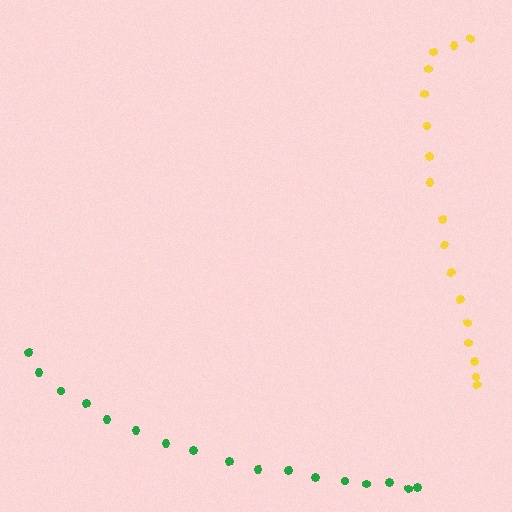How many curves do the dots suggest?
There are 2 distinct paths.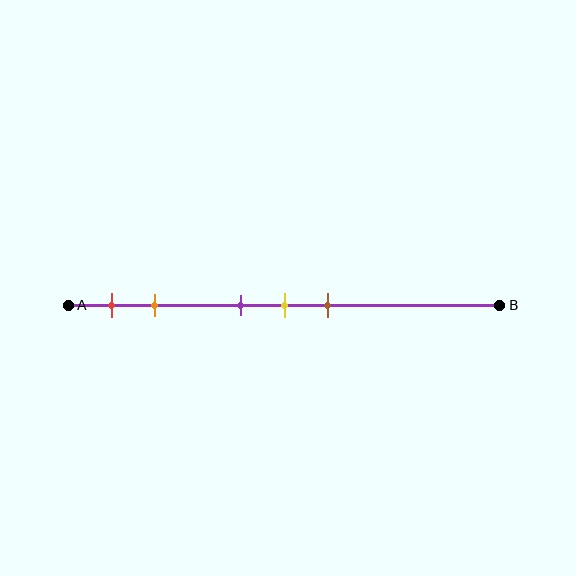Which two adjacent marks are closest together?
The purple and yellow marks are the closest adjacent pair.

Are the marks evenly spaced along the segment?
No, the marks are not evenly spaced.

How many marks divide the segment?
There are 5 marks dividing the segment.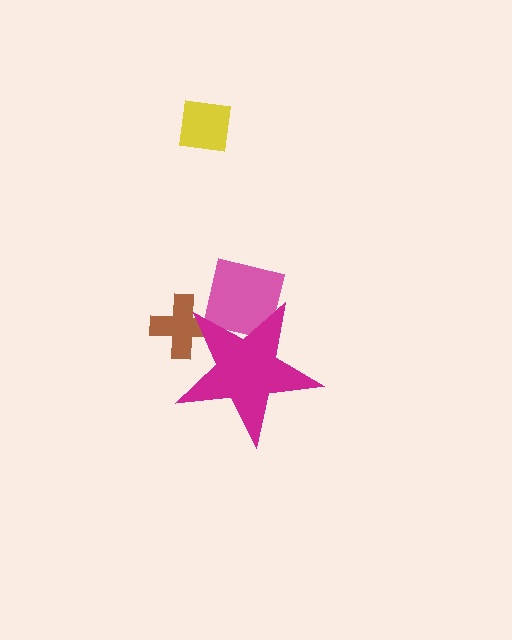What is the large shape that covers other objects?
A magenta star.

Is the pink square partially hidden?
Yes, the pink square is partially hidden behind the magenta star.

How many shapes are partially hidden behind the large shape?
2 shapes are partially hidden.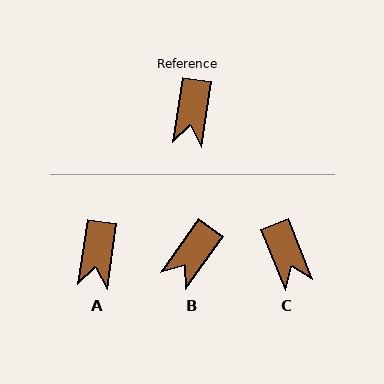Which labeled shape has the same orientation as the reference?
A.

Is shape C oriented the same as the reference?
No, it is off by about 30 degrees.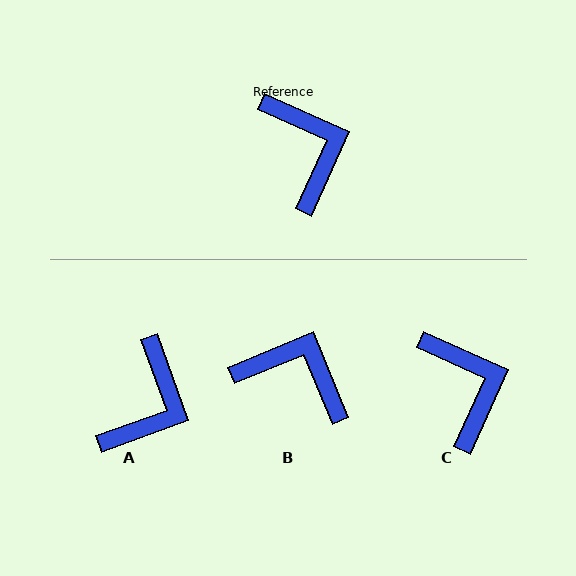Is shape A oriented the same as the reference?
No, it is off by about 46 degrees.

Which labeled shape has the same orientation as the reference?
C.